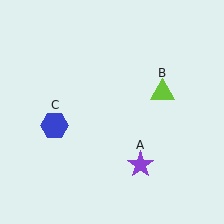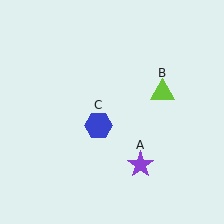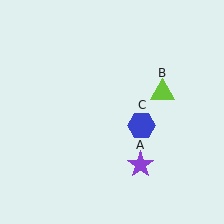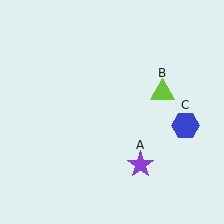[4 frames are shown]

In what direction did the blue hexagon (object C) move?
The blue hexagon (object C) moved right.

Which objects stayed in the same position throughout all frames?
Purple star (object A) and lime triangle (object B) remained stationary.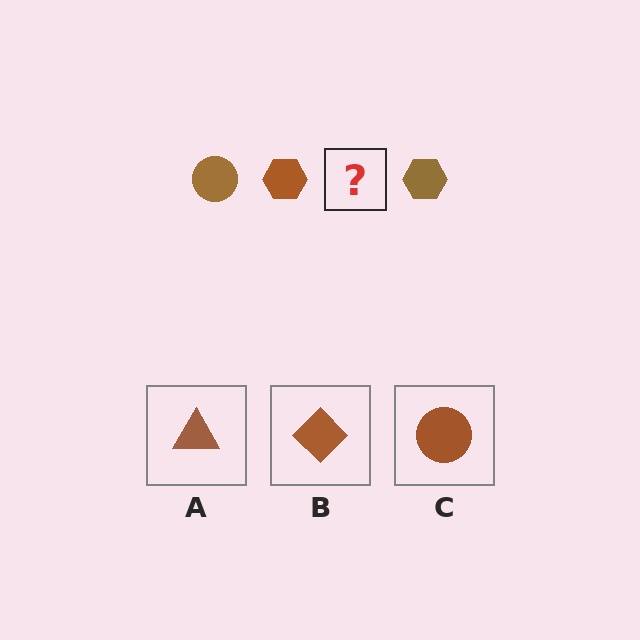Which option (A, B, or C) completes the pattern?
C.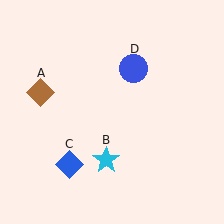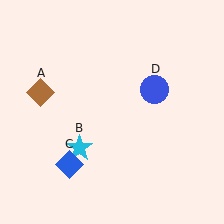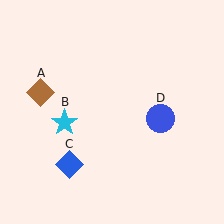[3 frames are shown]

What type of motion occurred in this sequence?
The cyan star (object B), blue circle (object D) rotated clockwise around the center of the scene.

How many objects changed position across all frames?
2 objects changed position: cyan star (object B), blue circle (object D).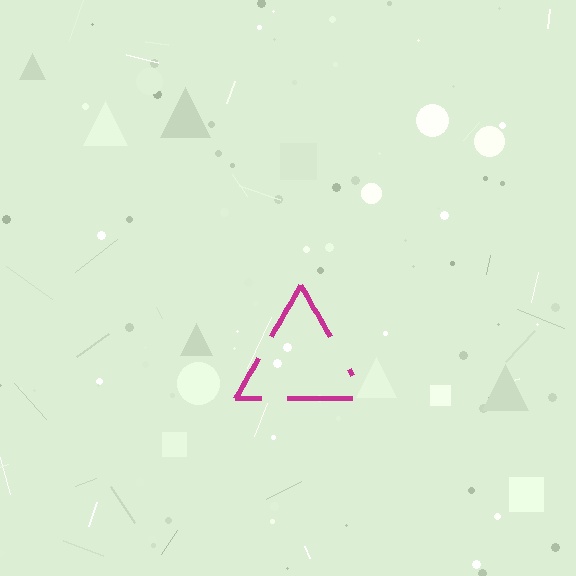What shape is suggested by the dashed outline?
The dashed outline suggests a triangle.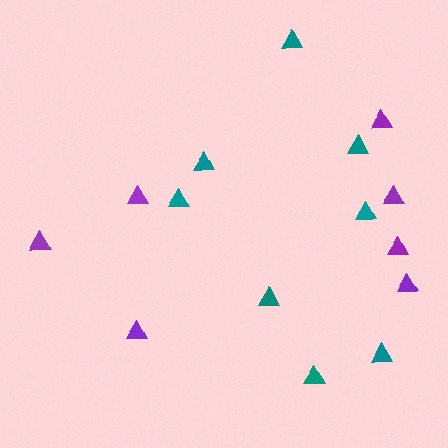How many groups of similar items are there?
There are 2 groups: one group of teal triangles (8) and one group of purple triangles (7).